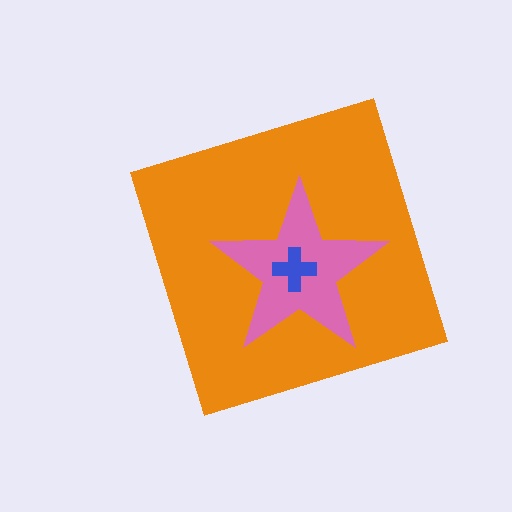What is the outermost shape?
The orange diamond.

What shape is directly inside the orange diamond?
The pink star.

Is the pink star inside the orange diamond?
Yes.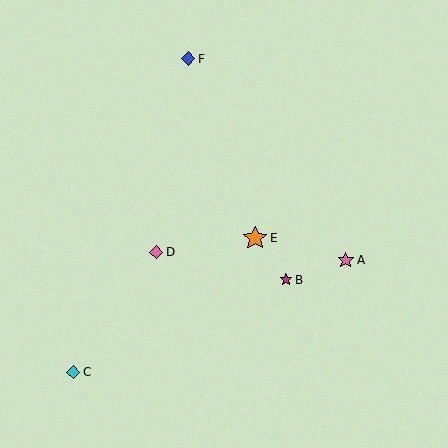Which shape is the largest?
The orange star (labeled E) is the largest.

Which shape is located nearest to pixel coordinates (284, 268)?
The magenta star (labeled B) at (286, 280) is nearest to that location.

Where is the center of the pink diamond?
The center of the pink diamond is at (156, 252).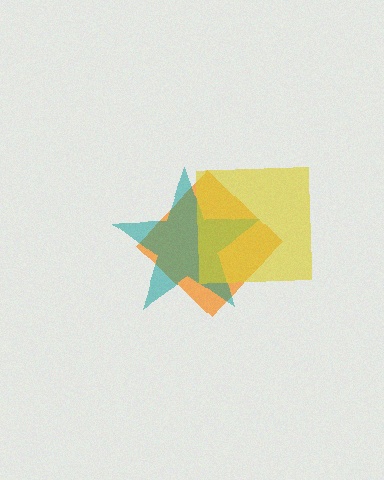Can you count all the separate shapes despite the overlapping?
Yes, there are 3 separate shapes.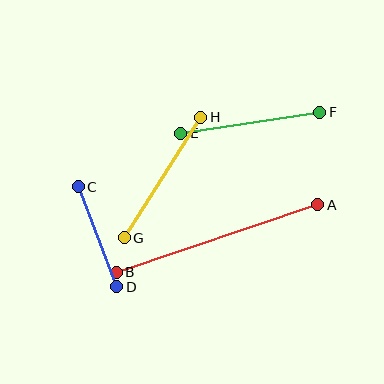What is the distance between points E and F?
The distance is approximately 140 pixels.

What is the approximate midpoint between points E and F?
The midpoint is at approximately (250, 123) pixels.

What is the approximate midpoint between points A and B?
The midpoint is at approximately (217, 239) pixels.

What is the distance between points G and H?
The distance is approximately 143 pixels.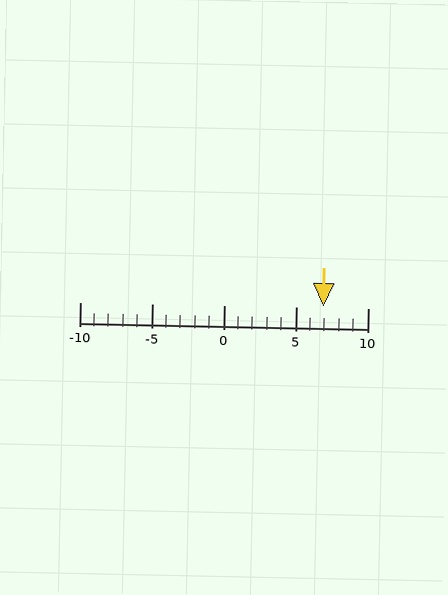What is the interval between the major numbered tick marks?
The major tick marks are spaced 5 units apart.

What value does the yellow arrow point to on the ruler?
The yellow arrow points to approximately 7.